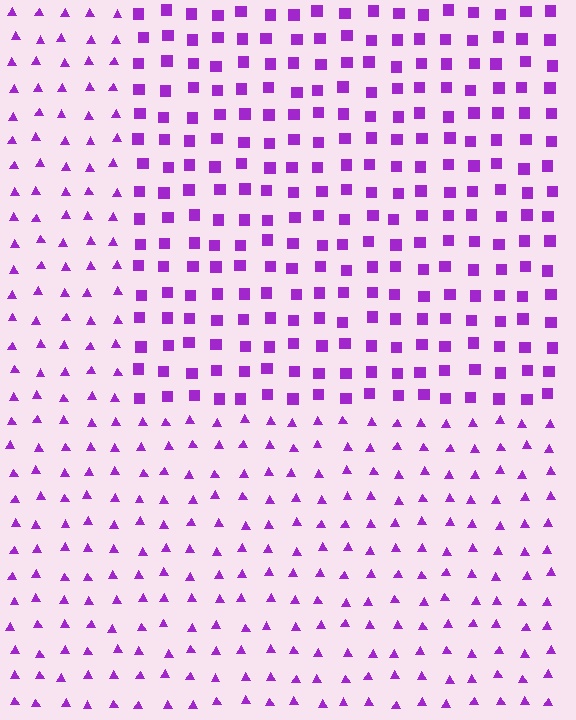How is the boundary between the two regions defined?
The boundary is defined by a change in element shape: squares inside vs. triangles outside. All elements share the same color and spacing.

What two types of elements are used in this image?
The image uses squares inside the rectangle region and triangles outside it.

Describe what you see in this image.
The image is filled with small purple elements arranged in a uniform grid. A rectangle-shaped region contains squares, while the surrounding area contains triangles. The boundary is defined purely by the change in element shape.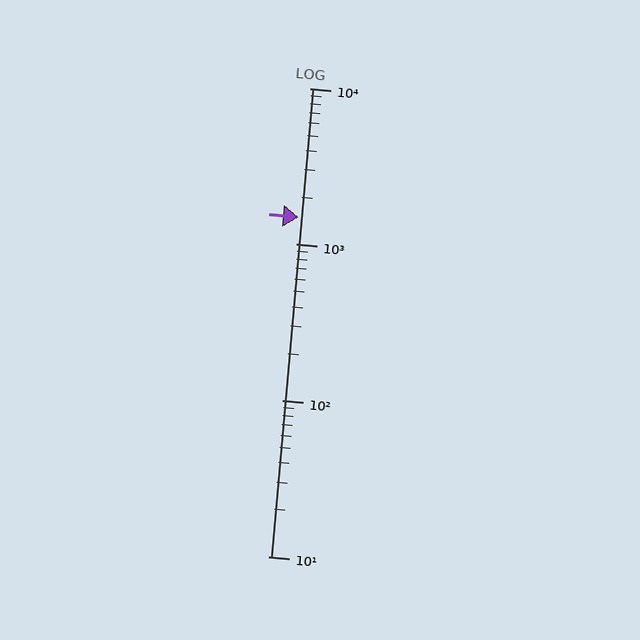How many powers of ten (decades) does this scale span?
The scale spans 3 decades, from 10 to 10000.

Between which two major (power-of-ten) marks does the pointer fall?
The pointer is between 1000 and 10000.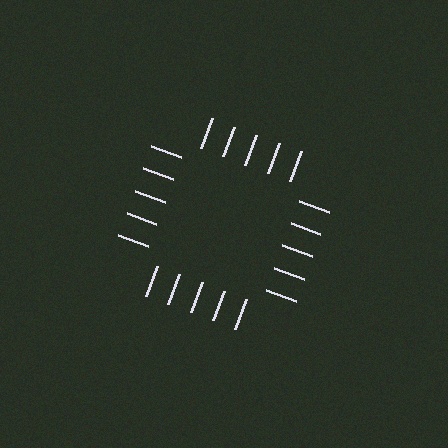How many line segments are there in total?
20 — 5 along each of the 4 edges.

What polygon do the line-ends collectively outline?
An illusory square — the line segments terminate on its edges but no continuous stroke is drawn.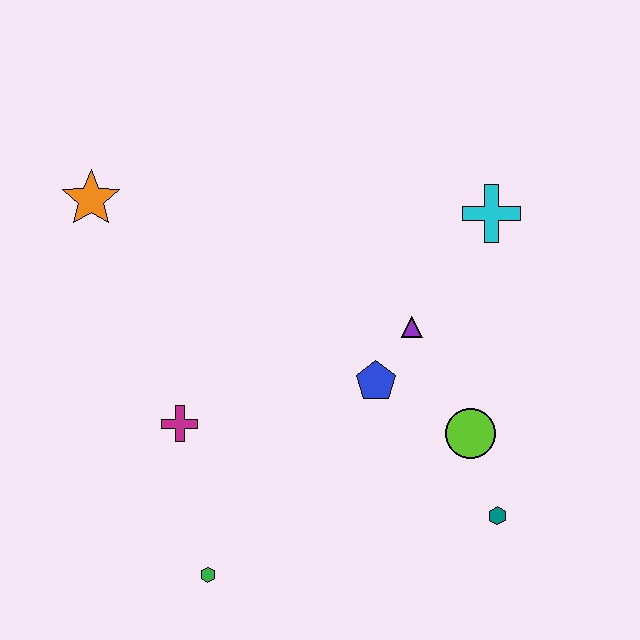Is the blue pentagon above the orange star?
No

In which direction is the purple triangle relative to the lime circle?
The purple triangle is above the lime circle.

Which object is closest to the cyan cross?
The purple triangle is closest to the cyan cross.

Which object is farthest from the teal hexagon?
The orange star is farthest from the teal hexagon.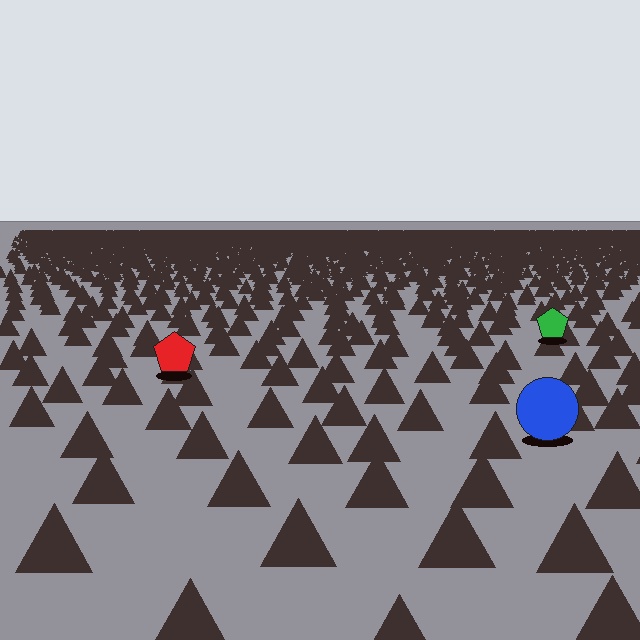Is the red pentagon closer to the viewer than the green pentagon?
Yes. The red pentagon is closer — you can tell from the texture gradient: the ground texture is coarser near it.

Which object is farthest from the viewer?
The green pentagon is farthest from the viewer. It appears smaller and the ground texture around it is denser.